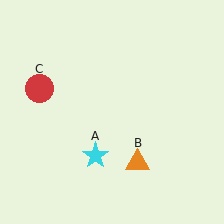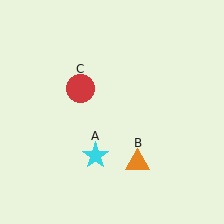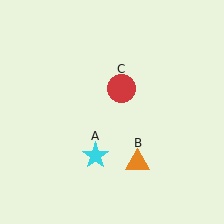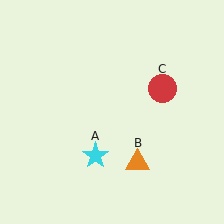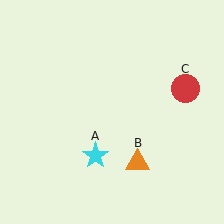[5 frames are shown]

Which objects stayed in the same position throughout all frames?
Cyan star (object A) and orange triangle (object B) remained stationary.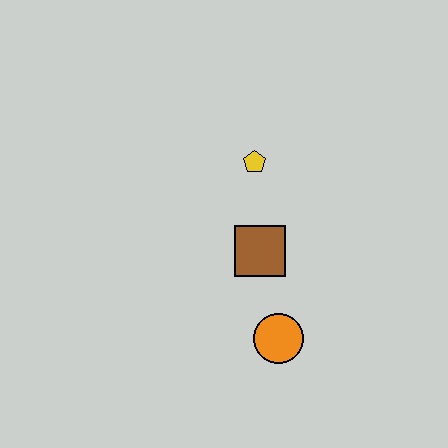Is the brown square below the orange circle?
No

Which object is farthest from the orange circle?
The yellow pentagon is farthest from the orange circle.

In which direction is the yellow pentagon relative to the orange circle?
The yellow pentagon is above the orange circle.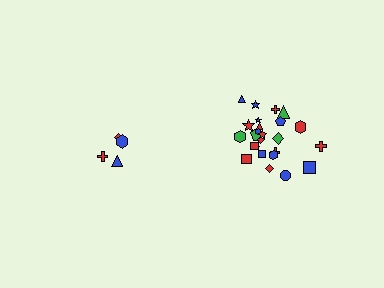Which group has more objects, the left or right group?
The right group.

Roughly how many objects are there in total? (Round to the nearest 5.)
Roughly 30 objects in total.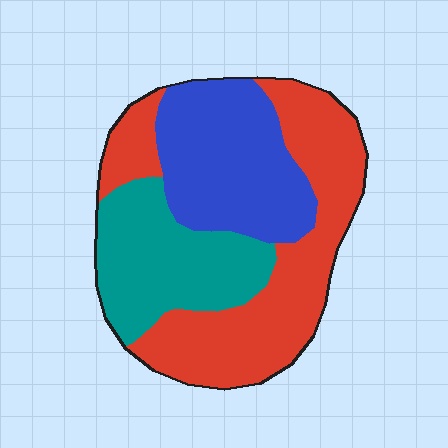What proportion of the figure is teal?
Teal covers 26% of the figure.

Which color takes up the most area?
Red, at roughly 45%.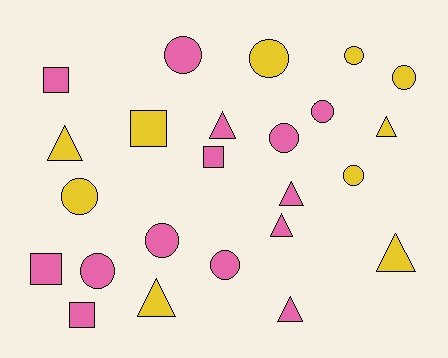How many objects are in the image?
There are 24 objects.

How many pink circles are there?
There are 6 pink circles.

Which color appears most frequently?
Pink, with 14 objects.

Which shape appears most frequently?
Circle, with 11 objects.